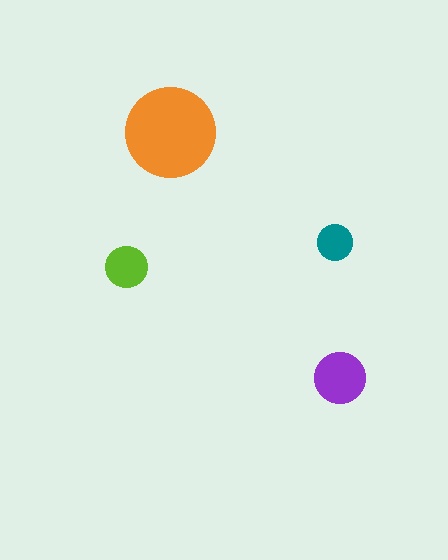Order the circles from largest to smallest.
the orange one, the purple one, the lime one, the teal one.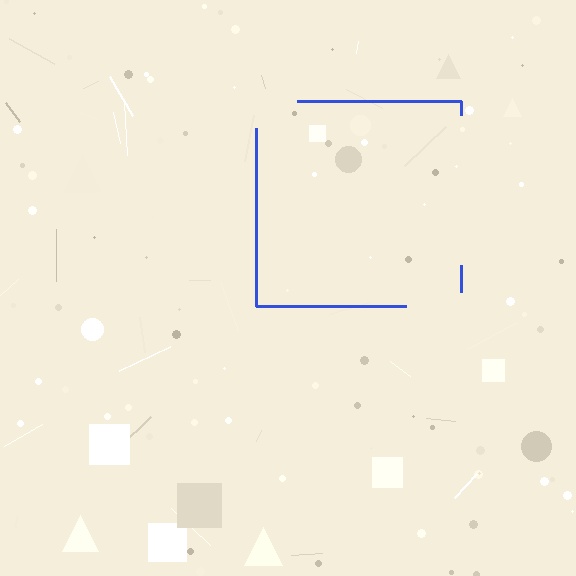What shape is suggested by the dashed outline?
The dashed outline suggests a square.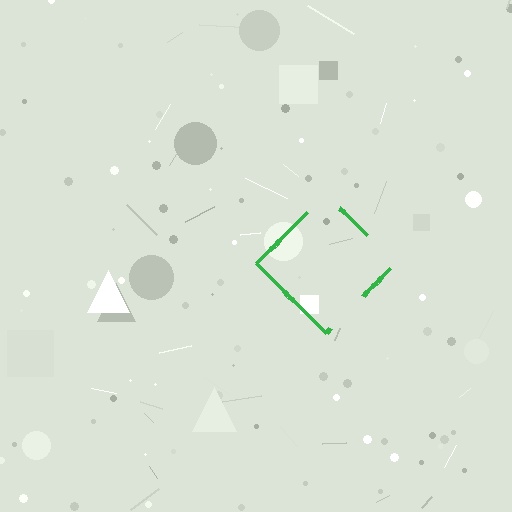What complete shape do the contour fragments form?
The contour fragments form a diamond.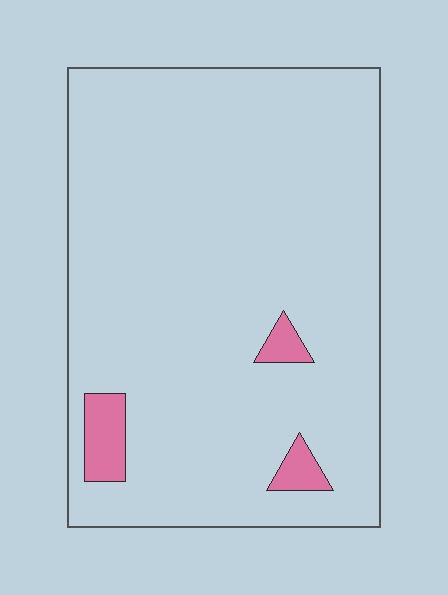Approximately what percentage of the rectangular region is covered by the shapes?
Approximately 5%.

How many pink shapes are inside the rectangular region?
3.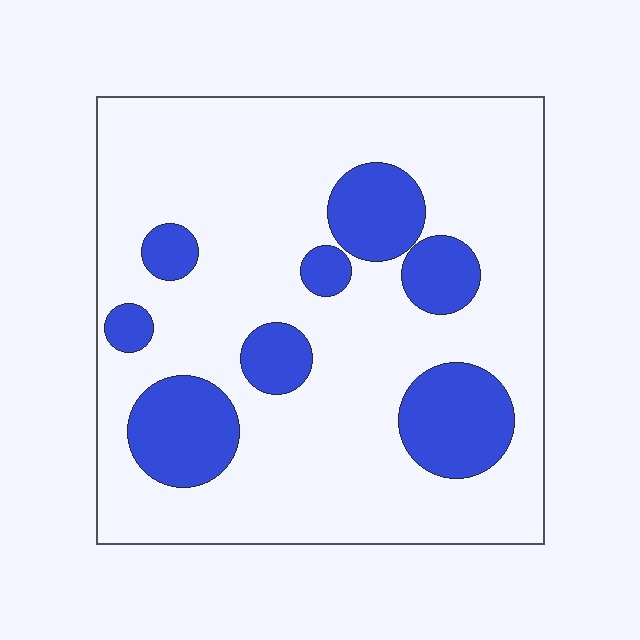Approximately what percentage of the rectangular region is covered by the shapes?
Approximately 20%.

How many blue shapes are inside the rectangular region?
8.